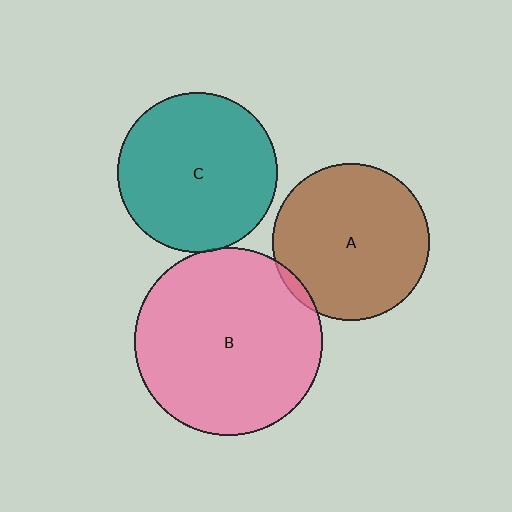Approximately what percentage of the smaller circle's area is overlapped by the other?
Approximately 5%.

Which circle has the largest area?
Circle B (pink).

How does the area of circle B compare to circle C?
Approximately 1.4 times.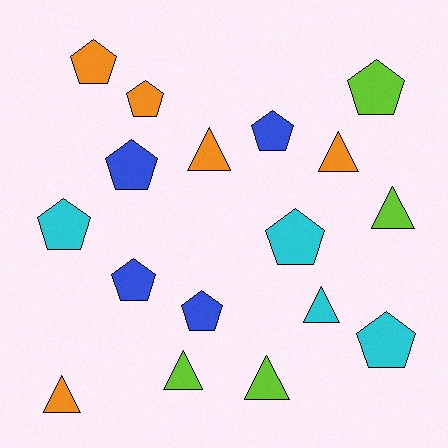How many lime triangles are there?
There are 3 lime triangles.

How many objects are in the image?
There are 17 objects.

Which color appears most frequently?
Orange, with 5 objects.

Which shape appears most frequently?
Pentagon, with 10 objects.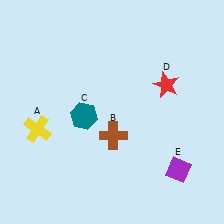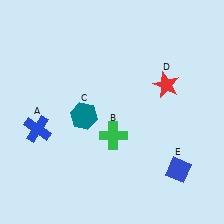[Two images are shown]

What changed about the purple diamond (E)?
In Image 1, E is purple. In Image 2, it changed to blue.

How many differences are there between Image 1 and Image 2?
There are 3 differences between the two images.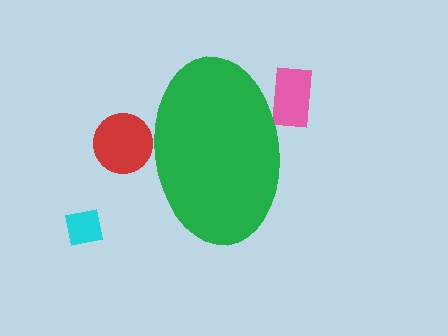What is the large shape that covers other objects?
A green ellipse.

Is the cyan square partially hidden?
No, the cyan square is fully visible.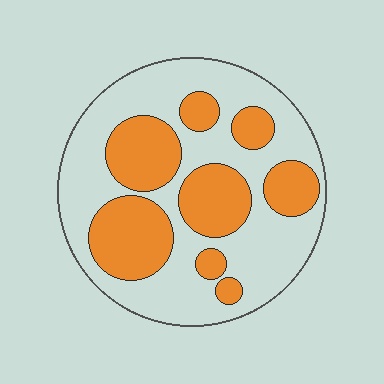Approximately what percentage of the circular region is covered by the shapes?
Approximately 40%.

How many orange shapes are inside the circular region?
8.